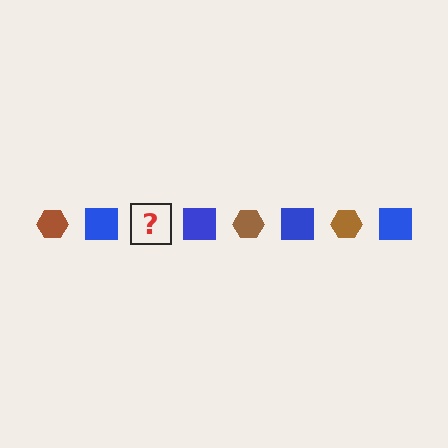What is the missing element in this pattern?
The missing element is a brown hexagon.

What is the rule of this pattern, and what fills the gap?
The rule is that the pattern alternates between brown hexagon and blue square. The gap should be filled with a brown hexagon.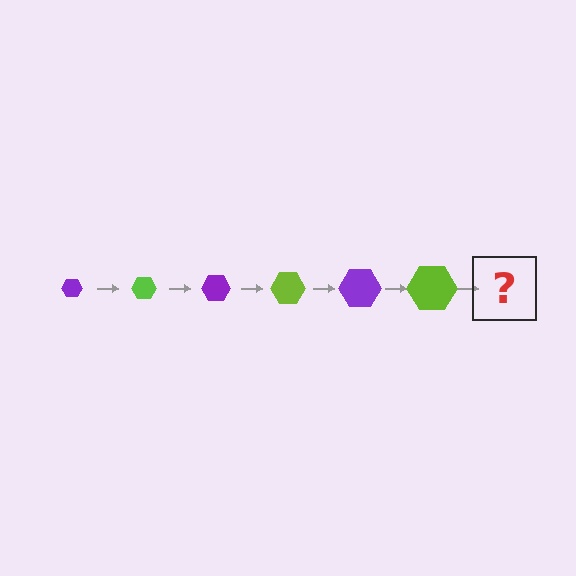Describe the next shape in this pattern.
It should be a purple hexagon, larger than the previous one.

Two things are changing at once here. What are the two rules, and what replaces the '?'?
The two rules are that the hexagon grows larger each step and the color cycles through purple and lime. The '?' should be a purple hexagon, larger than the previous one.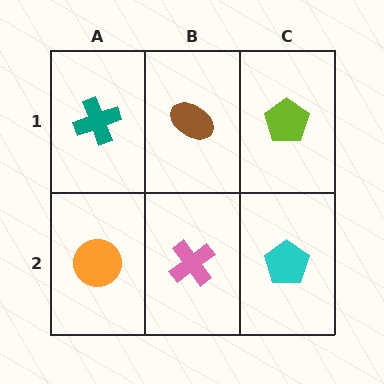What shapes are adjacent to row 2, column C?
A lime pentagon (row 1, column C), a pink cross (row 2, column B).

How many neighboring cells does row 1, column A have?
2.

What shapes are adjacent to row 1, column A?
An orange circle (row 2, column A), a brown ellipse (row 1, column B).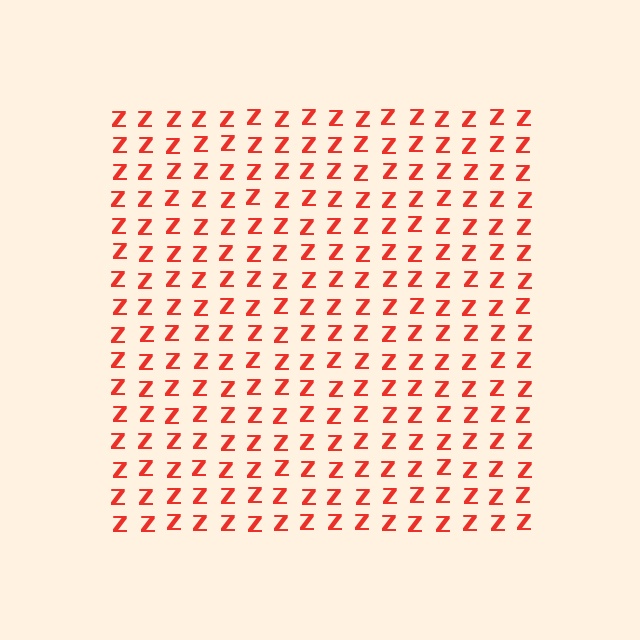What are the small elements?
The small elements are letter Z's.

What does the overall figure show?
The overall figure shows a square.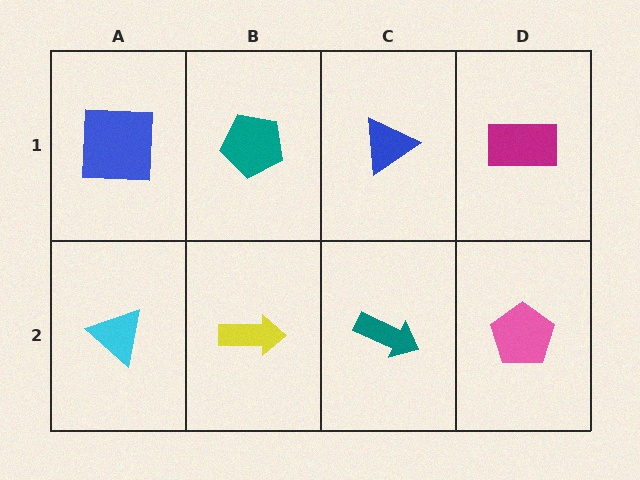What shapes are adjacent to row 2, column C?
A blue triangle (row 1, column C), a yellow arrow (row 2, column B), a pink pentagon (row 2, column D).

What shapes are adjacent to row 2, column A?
A blue square (row 1, column A), a yellow arrow (row 2, column B).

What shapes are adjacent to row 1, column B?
A yellow arrow (row 2, column B), a blue square (row 1, column A), a blue triangle (row 1, column C).